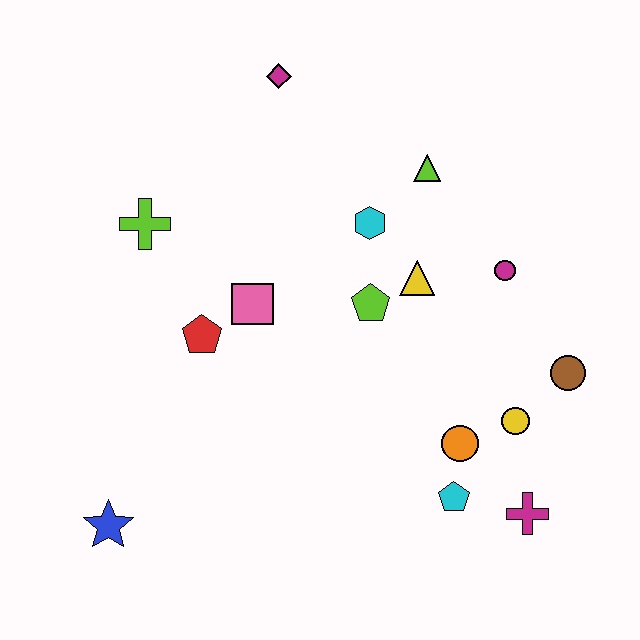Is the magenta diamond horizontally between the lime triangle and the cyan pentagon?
No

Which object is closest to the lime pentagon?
The yellow triangle is closest to the lime pentagon.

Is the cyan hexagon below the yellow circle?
No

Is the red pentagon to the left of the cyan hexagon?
Yes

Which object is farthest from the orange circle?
The magenta diamond is farthest from the orange circle.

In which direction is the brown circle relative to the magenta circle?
The brown circle is below the magenta circle.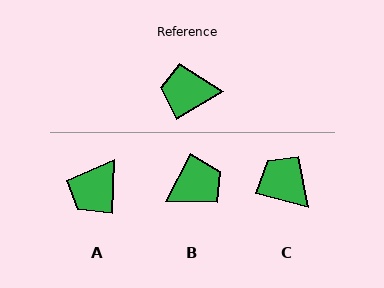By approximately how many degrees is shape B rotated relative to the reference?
Approximately 148 degrees clockwise.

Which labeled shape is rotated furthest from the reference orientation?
B, about 148 degrees away.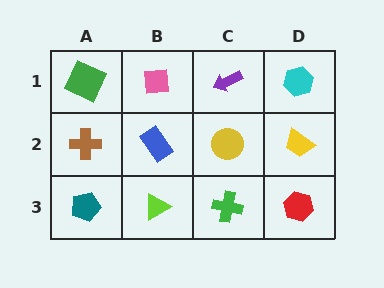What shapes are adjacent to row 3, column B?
A blue rectangle (row 2, column B), a teal pentagon (row 3, column A), a green cross (row 3, column C).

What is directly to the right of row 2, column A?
A blue rectangle.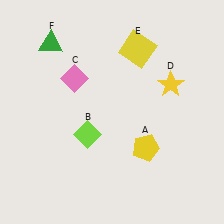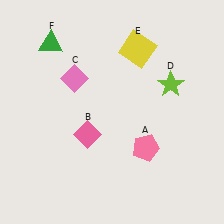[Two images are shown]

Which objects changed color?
A changed from yellow to pink. B changed from lime to pink. D changed from yellow to lime.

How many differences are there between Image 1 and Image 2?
There are 3 differences between the two images.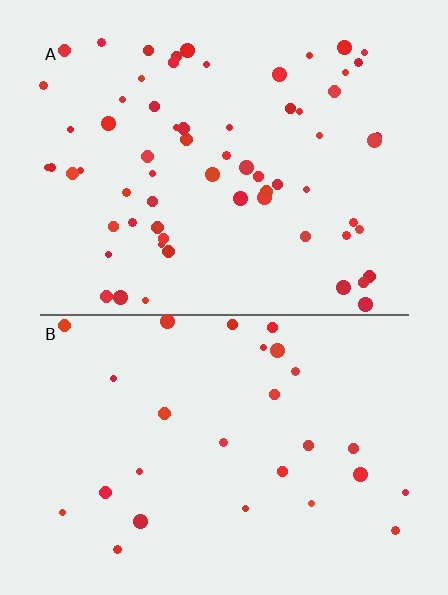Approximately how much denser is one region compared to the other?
Approximately 2.3× — region A over region B.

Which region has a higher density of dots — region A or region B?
A (the top).